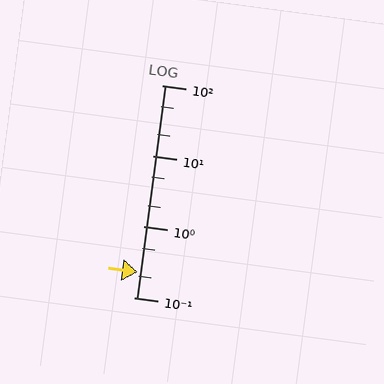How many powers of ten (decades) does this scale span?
The scale spans 3 decades, from 0.1 to 100.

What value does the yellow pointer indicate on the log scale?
The pointer indicates approximately 0.23.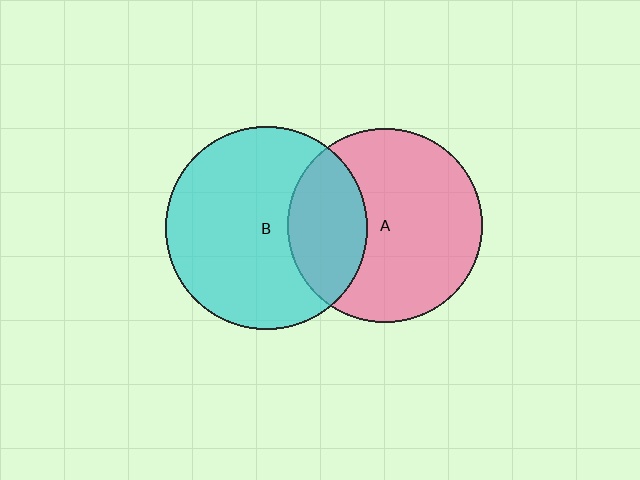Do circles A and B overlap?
Yes.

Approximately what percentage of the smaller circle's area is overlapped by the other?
Approximately 30%.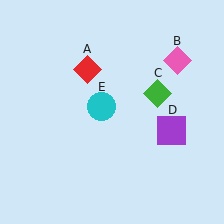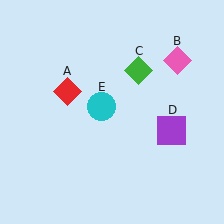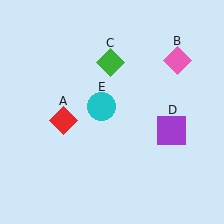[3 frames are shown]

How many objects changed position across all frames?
2 objects changed position: red diamond (object A), green diamond (object C).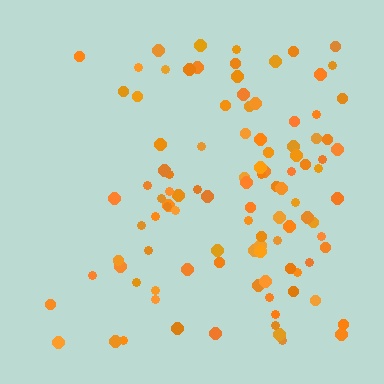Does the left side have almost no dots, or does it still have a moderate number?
Still a moderate number, just noticeably fewer than the right.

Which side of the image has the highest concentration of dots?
The right.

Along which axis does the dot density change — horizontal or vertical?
Horizontal.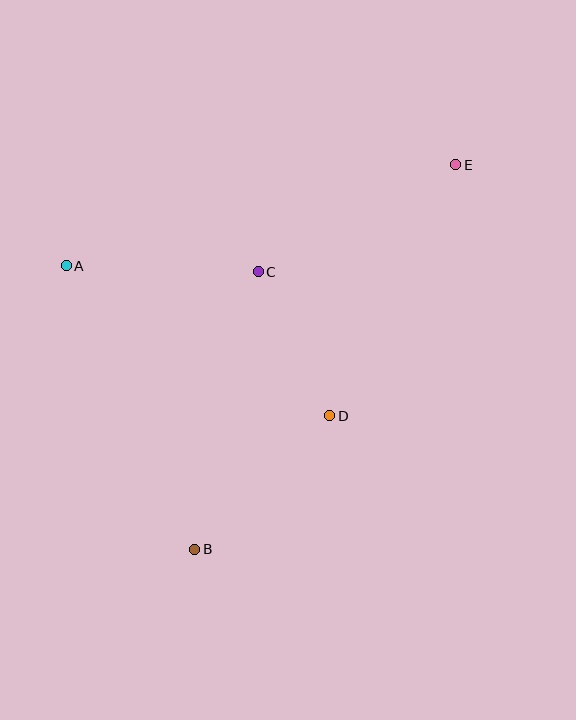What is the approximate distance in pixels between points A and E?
The distance between A and E is approximately 403 pixels.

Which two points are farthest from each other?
Points B and E are farthest from each other.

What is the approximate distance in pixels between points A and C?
The distance between A and C is approximately 192 pixels.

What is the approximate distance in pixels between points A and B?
The distance between A and B is approximately 312 pixels.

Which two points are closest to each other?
Points C and D are closest to each other.